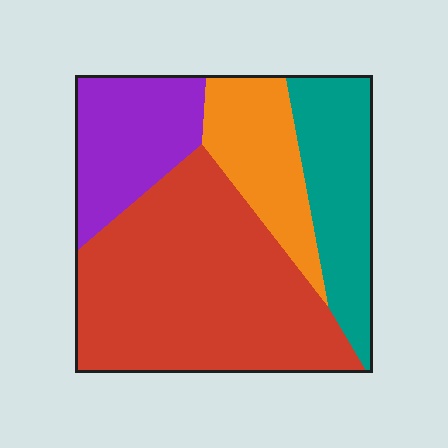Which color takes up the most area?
Red, at roughly 45%.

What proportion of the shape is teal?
Teal covers about 20% of the shape.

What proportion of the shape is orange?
Orange covers roughly 15% of the shape.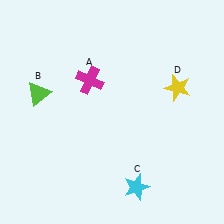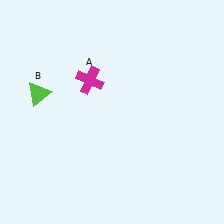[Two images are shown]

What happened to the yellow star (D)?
The yellow star (D) was removed in Image 2. It was in the top-right area of Image 1.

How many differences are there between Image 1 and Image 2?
There are 2 differences between the two images.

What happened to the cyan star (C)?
The cyan star (C) was removed in Image 2. It was in the bottom-right area of Image 1.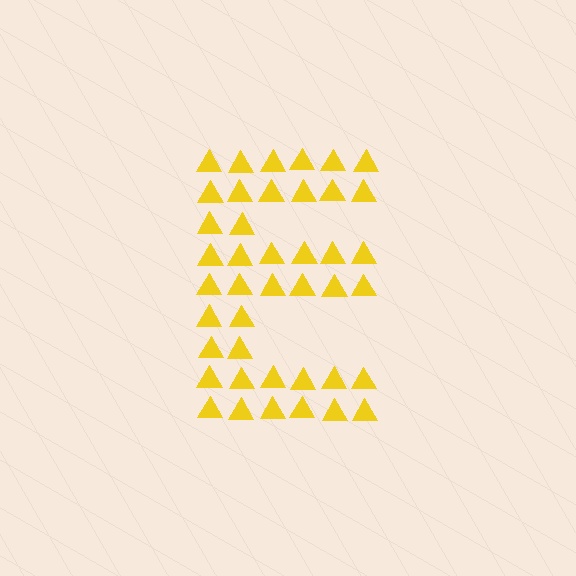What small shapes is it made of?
It is made of small triangles.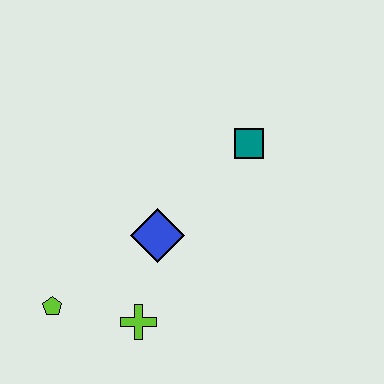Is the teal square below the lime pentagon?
No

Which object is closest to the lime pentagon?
The lime cross is closest to the lime pentagon.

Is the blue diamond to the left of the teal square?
Yes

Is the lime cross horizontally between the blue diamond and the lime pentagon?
Yes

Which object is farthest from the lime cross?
The teal square is farthest from the lime cross.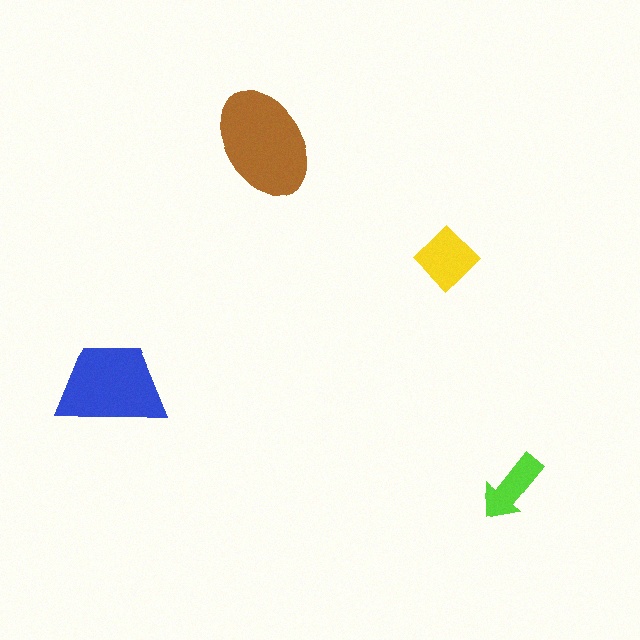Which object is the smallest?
The lime arrow.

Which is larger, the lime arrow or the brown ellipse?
The brown ellipse.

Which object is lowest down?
The lime arrow is bottommost.